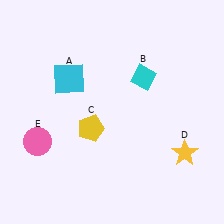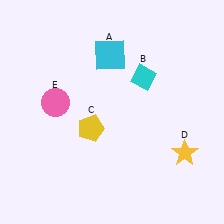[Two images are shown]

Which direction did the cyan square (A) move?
The cyan square (A) moved right.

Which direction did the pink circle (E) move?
The pink circle (E) moved up.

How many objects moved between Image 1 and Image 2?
2 objects moved between the two images.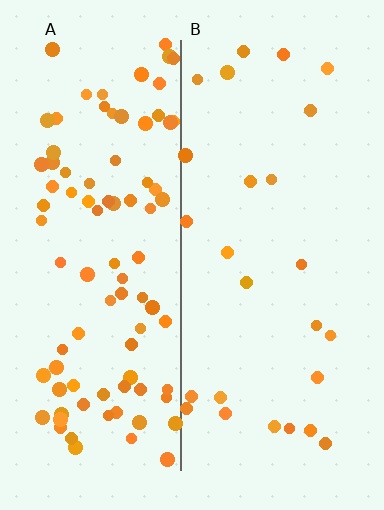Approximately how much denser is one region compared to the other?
Approximately 3.6× — region A over region B.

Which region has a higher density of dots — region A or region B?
A (the left).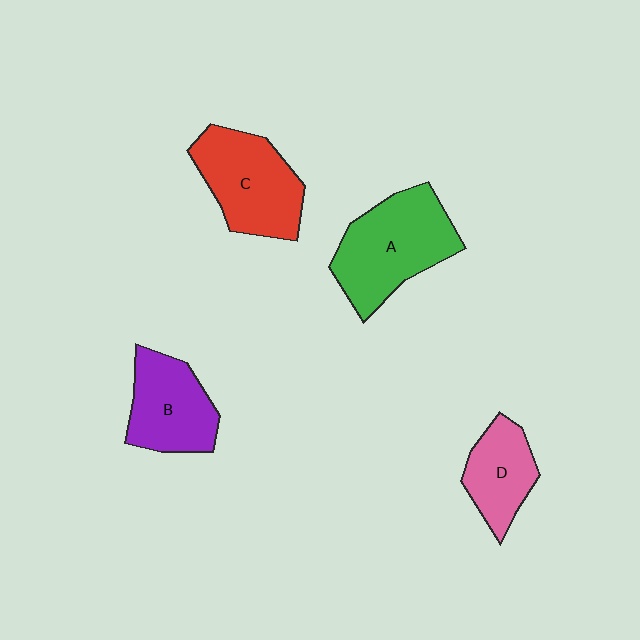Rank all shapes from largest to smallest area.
From largest to smallest: A (green), C (red), B (purple), D (pink).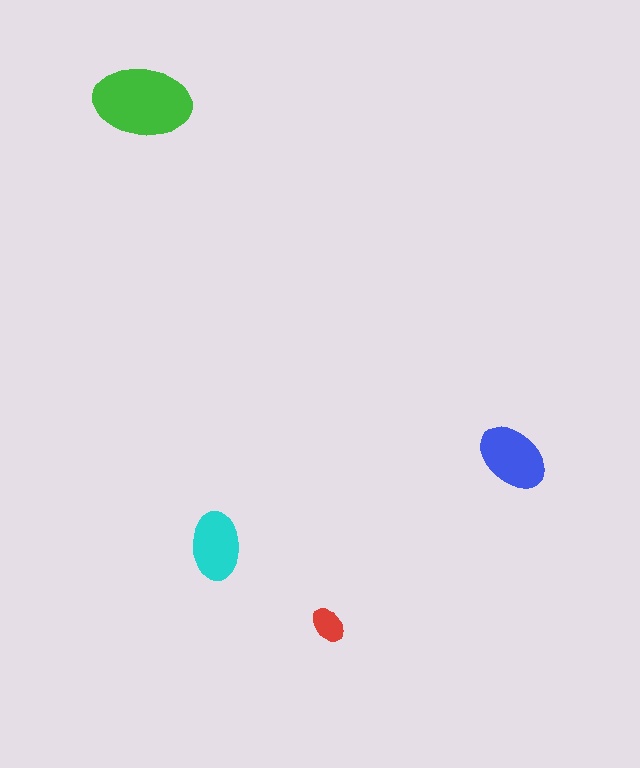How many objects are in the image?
There are 4 objects in the image.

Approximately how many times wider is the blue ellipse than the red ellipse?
About 2 times wider.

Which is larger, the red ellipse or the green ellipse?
The green one.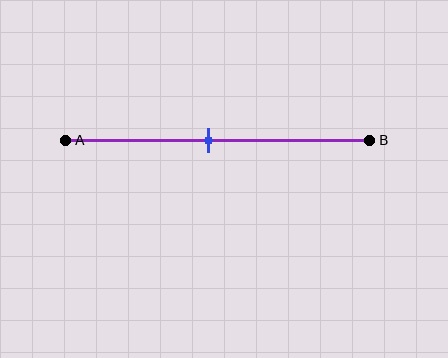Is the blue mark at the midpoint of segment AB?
Yes, the mark is approximately at the midpoint.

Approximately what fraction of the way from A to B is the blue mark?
The blue mark is approximately 45% of the way from A to B.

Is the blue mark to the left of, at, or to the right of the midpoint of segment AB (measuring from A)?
The blue mark is approximately at the midpoint of segment AB.